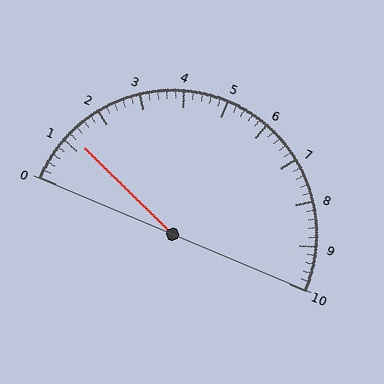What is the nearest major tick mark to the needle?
The nearest major tick mark is 1.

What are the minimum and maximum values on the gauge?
The gauge ranges from 0 to 10.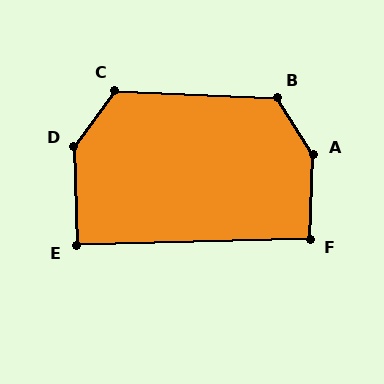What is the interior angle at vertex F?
Approximately 94 degrees (approximately right).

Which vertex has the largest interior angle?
A, at approximately 145 degrees.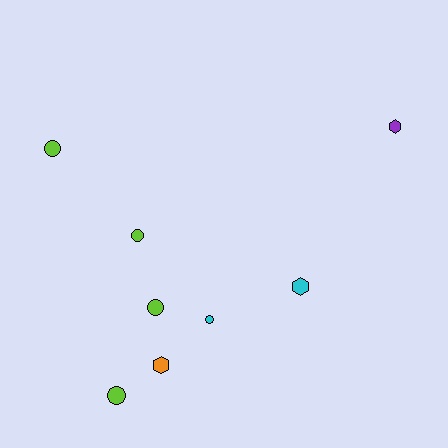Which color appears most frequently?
Lime, with 4 objects.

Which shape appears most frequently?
Circle, with 5 objects.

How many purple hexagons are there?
There is 1 purple hexagon.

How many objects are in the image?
There are 8 objects.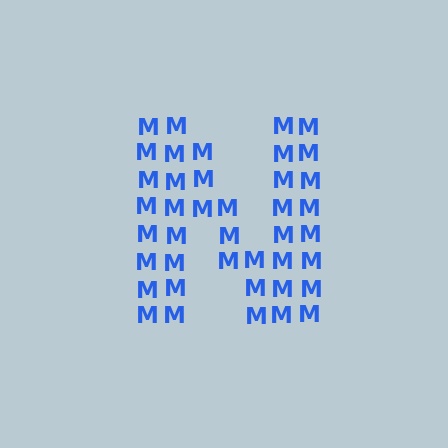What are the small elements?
The small elements are letter M's.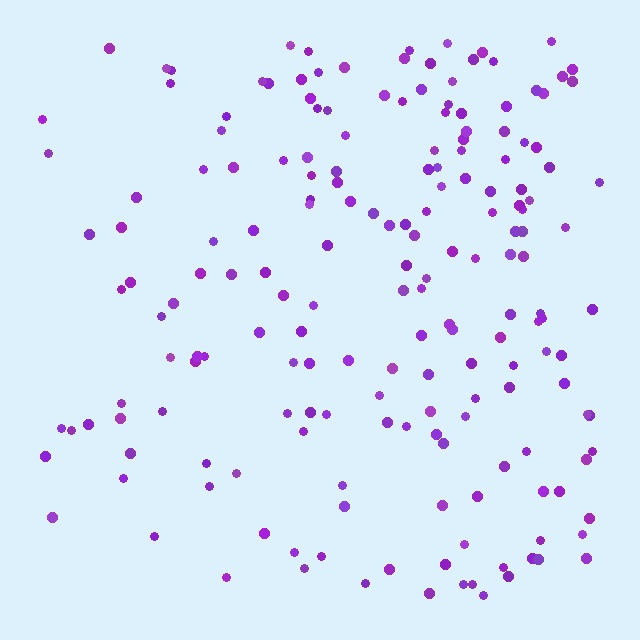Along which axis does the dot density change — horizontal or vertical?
Horizontal.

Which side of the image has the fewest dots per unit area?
The left.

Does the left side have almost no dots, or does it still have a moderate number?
Still a moderate number, just noticeably fewer than the right.